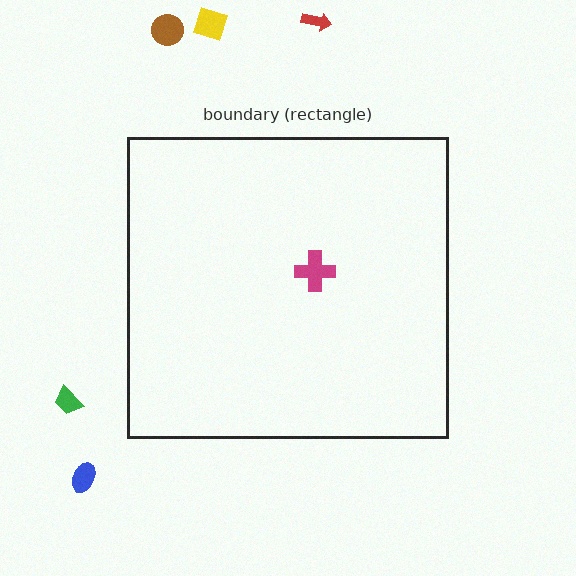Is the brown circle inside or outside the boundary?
Outside.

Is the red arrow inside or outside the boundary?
Outside.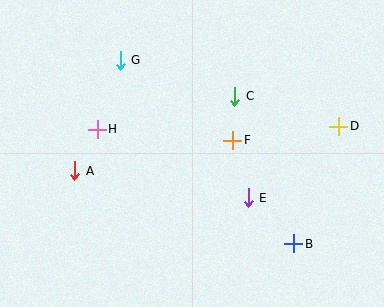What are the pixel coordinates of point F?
Point F is at (233, 140).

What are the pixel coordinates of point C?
Point C is at (235, 96).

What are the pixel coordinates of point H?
Point H is at (97, 129).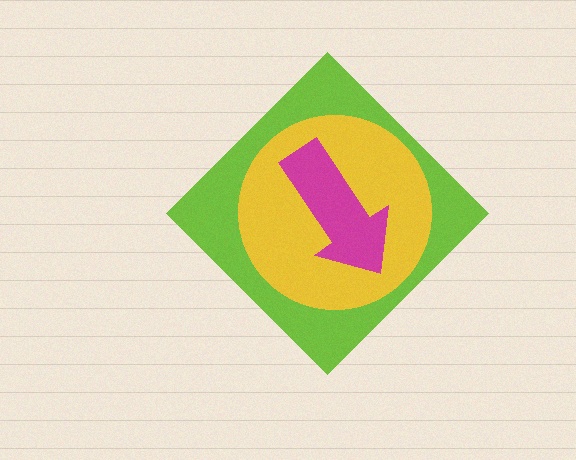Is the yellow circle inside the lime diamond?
Yes.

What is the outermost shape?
The lime diamond.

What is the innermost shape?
The magenta arrow.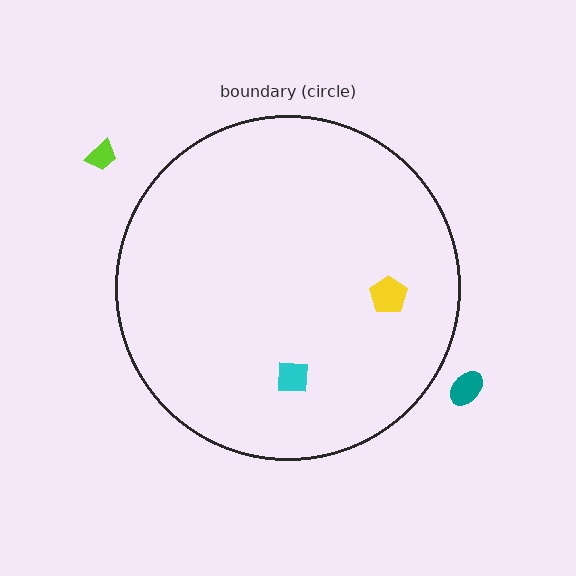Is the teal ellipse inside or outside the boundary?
Outside.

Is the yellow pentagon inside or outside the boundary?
Inside.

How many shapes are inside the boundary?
2 inside, 2 outside.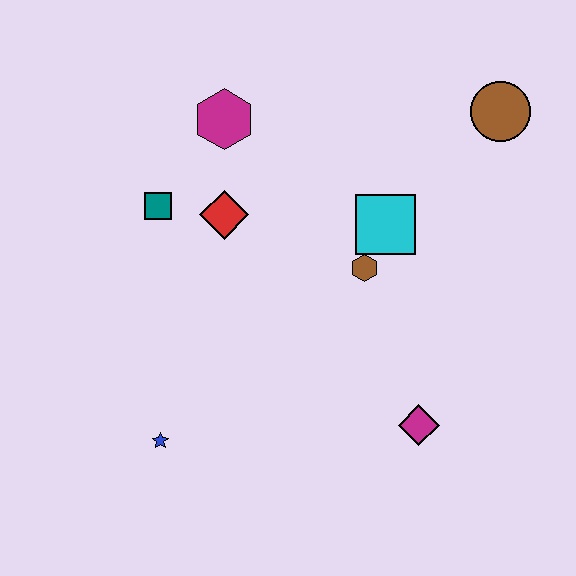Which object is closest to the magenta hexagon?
The red diamond is closest to the magenta hexagon.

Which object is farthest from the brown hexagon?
The blue star is farthest from the brown hexagon.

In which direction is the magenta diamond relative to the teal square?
The magenta diamond is to the right of the teal square.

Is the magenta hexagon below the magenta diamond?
No